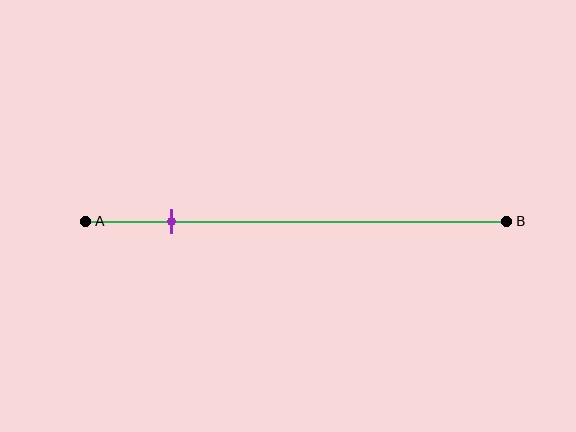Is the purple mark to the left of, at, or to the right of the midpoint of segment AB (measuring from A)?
The purple mark is to the left of the midpoint of segment AB.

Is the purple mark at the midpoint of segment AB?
No, the mark is at about 20% from A, not at the 50% midpoint.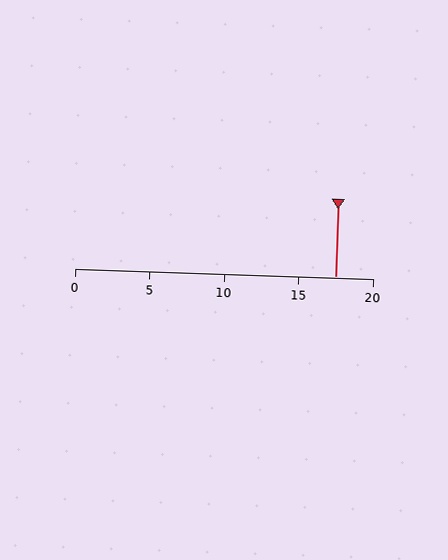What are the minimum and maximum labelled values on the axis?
The axis runs from 0 to 20.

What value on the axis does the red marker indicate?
The marker indicates approximately 17.5.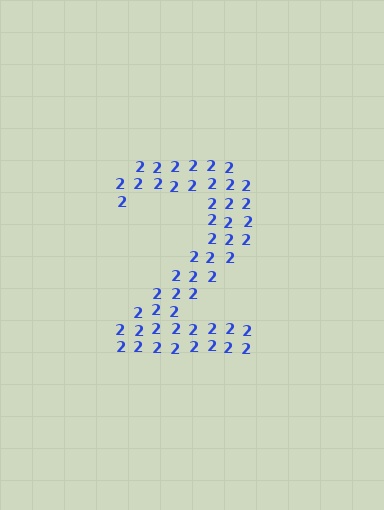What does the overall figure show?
The overall figure shows the digit 2.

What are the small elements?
The small elements are digit 2's.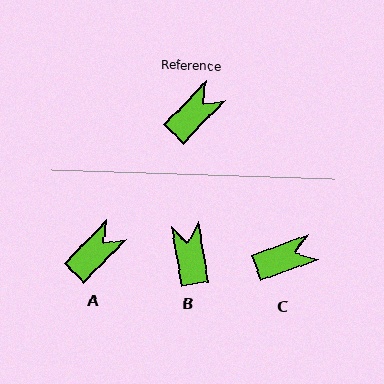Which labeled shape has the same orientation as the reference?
A.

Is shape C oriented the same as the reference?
No, it is off by about 24 degrees.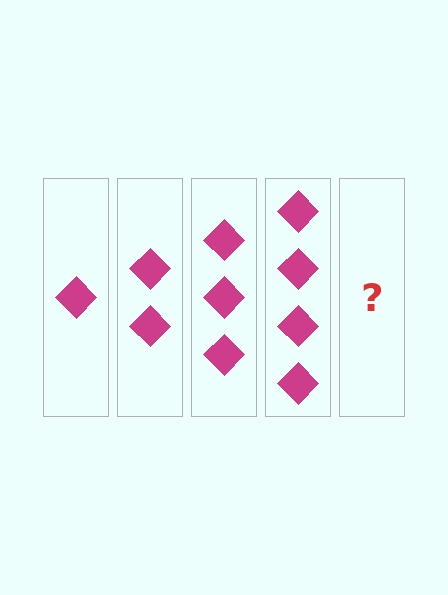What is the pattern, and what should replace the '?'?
The pattern is that each step adds one more diamond. The '?' should be 5 diamonds.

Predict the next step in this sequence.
The next step is 5 diamonds.